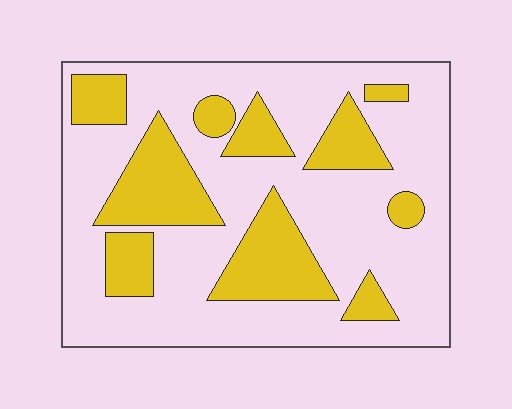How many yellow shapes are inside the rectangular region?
10.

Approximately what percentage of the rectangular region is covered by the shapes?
Approximately 30%.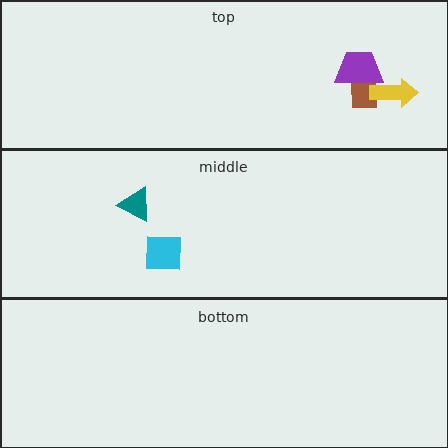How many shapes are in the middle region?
2.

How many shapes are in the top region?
3.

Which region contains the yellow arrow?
The top region.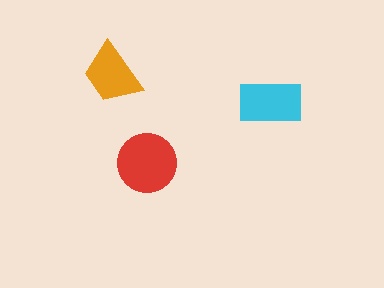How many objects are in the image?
There are 3 objects in the image.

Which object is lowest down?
The red circle is bottommost.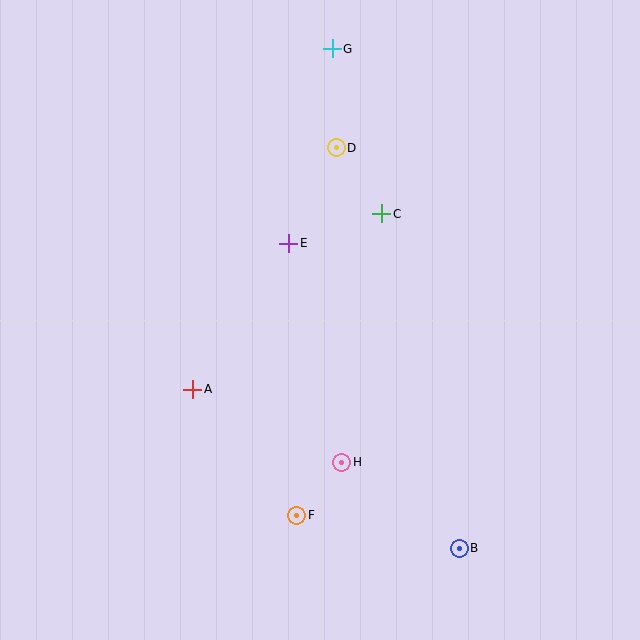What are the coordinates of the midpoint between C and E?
The midpoint between C and E is at (335, 228).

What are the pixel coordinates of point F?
Point F is at (297, 515).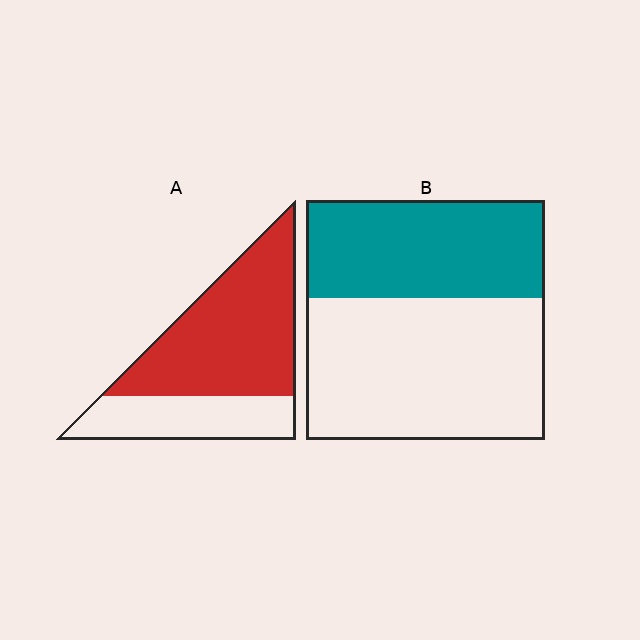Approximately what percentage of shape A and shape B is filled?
A is approximately 65% and B is approximately 40%.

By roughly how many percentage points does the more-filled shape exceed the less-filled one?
By roughly 25 percentage points (A over B).